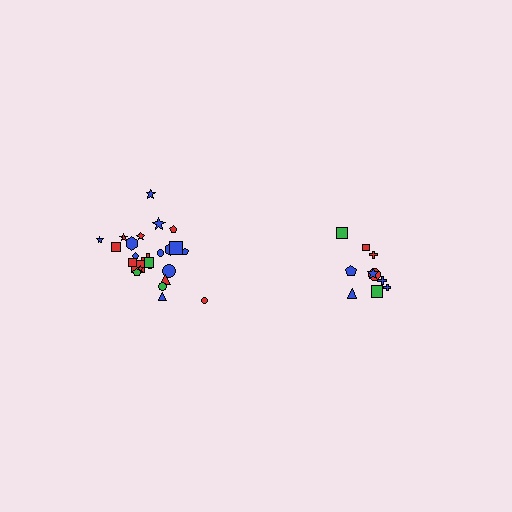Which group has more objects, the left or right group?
The left group.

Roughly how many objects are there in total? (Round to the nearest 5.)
Roughly 35 objects in total.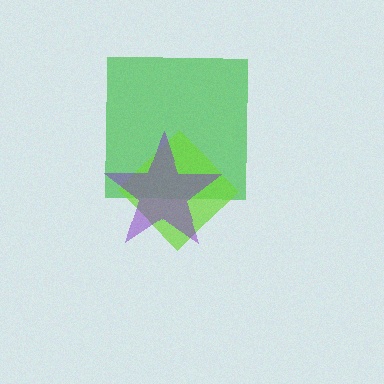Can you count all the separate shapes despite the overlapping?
Yes, there are 3 separate shapes.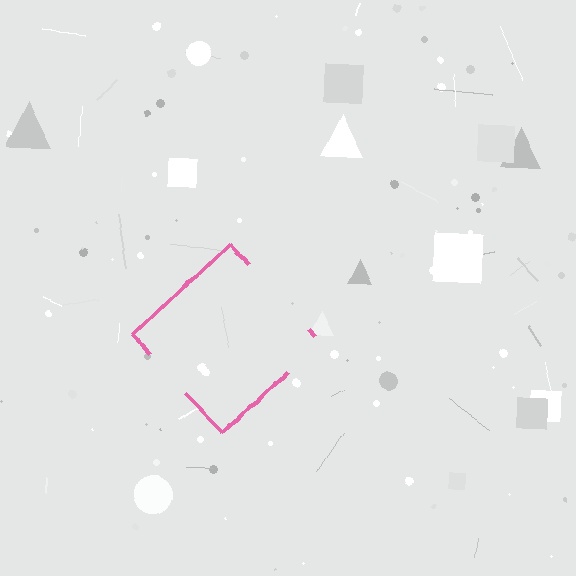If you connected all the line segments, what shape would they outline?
They would outline a diamond.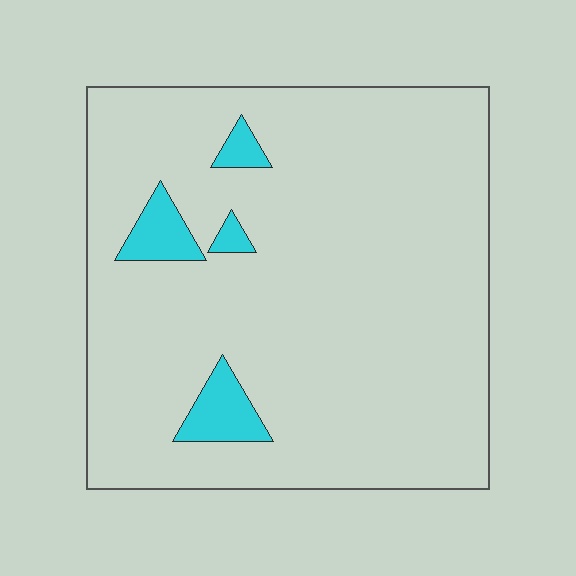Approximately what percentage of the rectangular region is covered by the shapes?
Approximately 5%.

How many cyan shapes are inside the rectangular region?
4.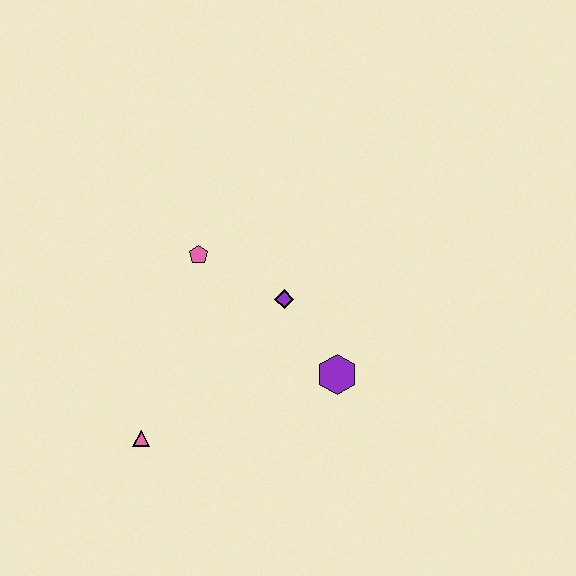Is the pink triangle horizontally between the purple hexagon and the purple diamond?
No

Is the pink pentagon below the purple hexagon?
No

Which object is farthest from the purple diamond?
The pink triangle is farthest from the purple diamond.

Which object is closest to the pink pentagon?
The purple diamond is closest to the pink pentagon.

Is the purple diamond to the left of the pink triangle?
No